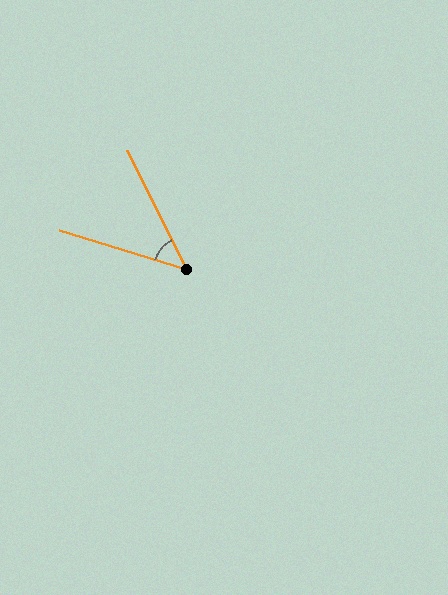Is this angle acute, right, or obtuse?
It is acute.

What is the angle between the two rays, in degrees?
Approximately 47 degrees.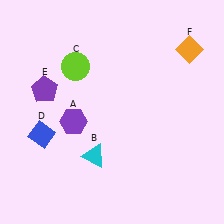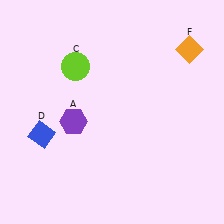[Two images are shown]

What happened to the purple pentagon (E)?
The purple pentagon (E) was removed in Image 2. It was in the top-left area of Image 1.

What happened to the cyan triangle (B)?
The cyan triangle (B) was removed in Image 2. It was in the bottom-left area of Image 1.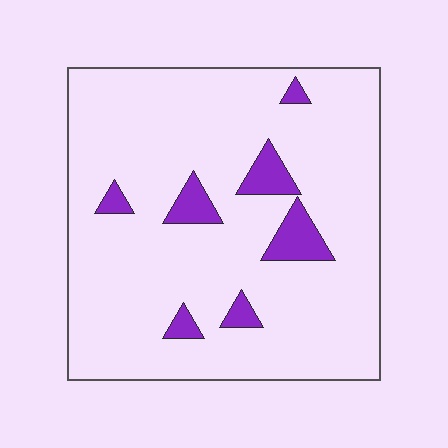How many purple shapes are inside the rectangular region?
7.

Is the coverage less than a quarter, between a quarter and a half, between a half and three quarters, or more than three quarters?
Less than a quarter.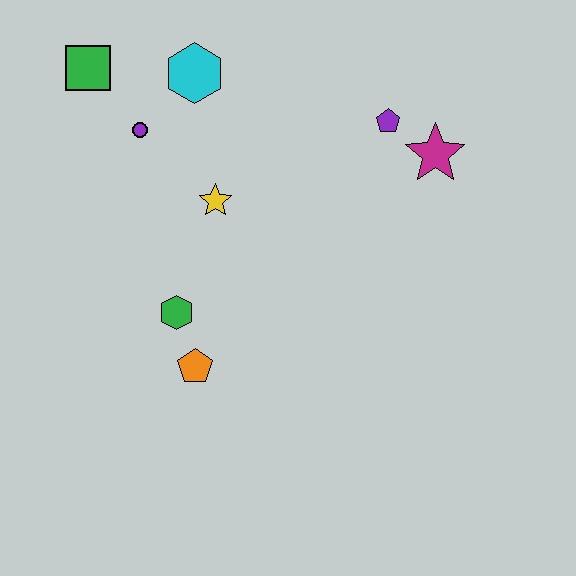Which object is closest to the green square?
The purple circle is closest to the green square.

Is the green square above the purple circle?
Yes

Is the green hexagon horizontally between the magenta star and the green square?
Yes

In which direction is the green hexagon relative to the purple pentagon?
The green hexagon is to the left of the purple pentagon.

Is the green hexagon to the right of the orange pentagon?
No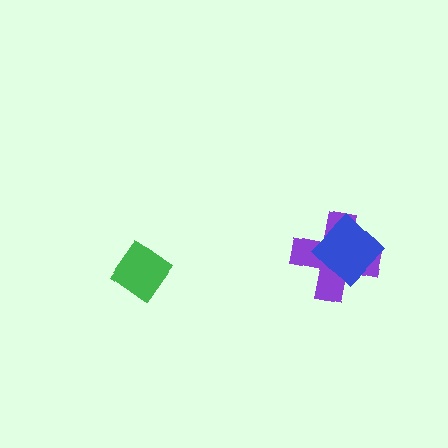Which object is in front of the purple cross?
The blue diamond is in front of the purple cross.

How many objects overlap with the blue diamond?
1 object overlaps with the blue diamond.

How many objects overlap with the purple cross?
1 object overlaps with the purple cross.